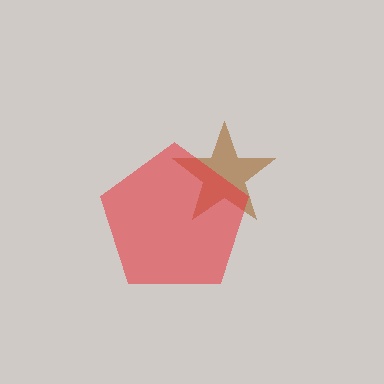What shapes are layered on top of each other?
The layered shapes are: a brown star, a red pentagon.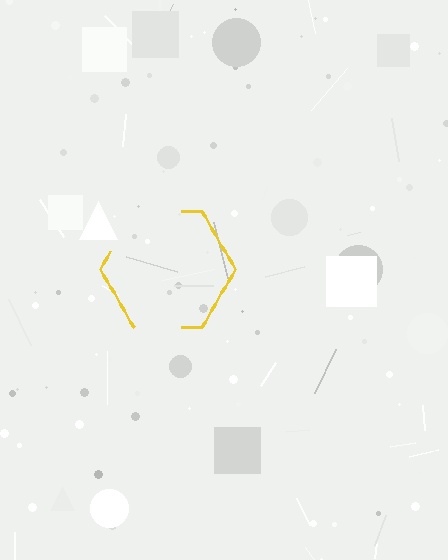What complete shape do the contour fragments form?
The contour fragments form a hexagon.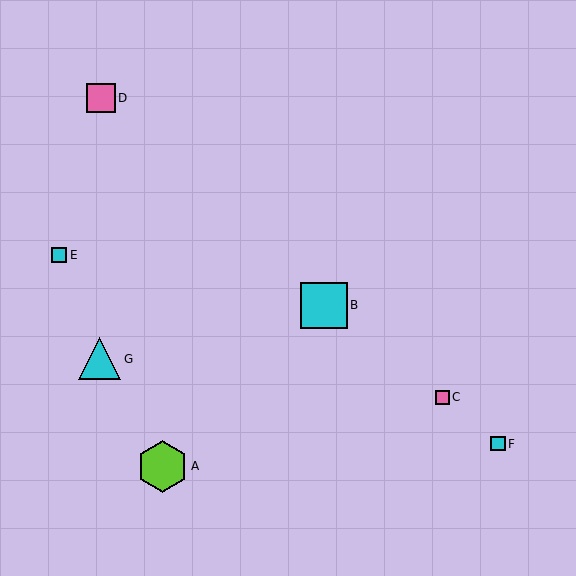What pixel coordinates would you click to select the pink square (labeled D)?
Click at (101, 98) to select the pink square D.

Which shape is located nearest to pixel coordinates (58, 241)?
The cyan square (labeled E) at (59, 255) is nearest to that location.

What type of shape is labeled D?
Shape D is a pink square.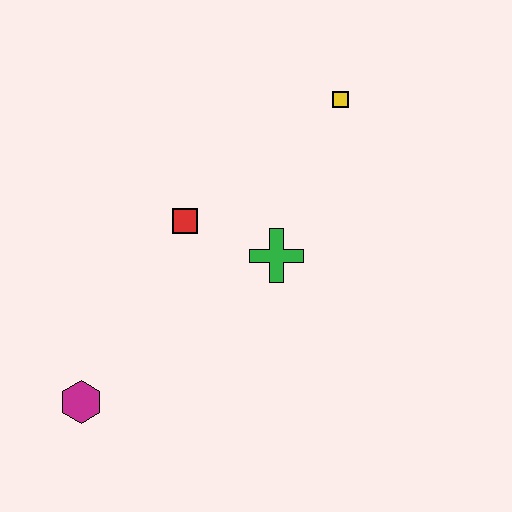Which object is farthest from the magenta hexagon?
The yellow square is farthest from the magenta hexagon.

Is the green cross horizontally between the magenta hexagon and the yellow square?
Yes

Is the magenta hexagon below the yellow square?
Yes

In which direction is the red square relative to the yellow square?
The red square is to the left of the yellow square.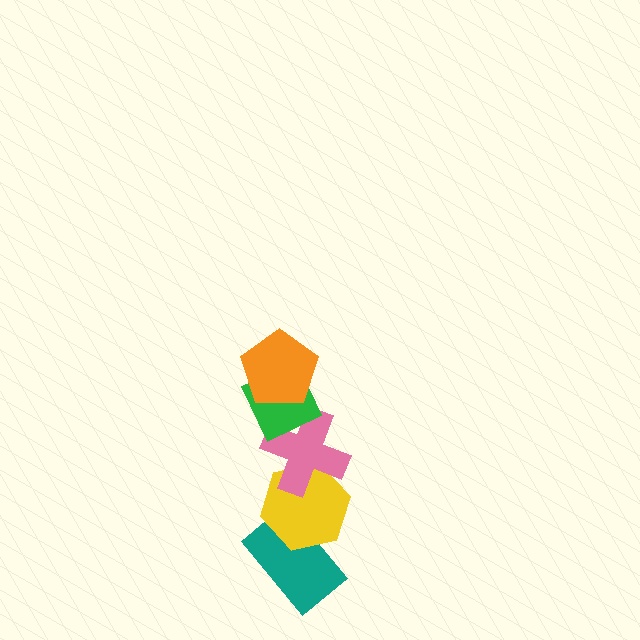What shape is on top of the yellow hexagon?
The pink cross is on top of the yellow hexagon.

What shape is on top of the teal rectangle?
The yellow hexagon is on top of the teal rectangle.